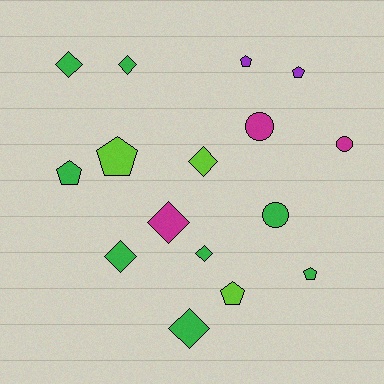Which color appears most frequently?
Green, with 8 objects.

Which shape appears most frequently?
Diamond, with 7 objects.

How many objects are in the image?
There are 16 objects.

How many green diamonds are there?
There are 5 green diamonds.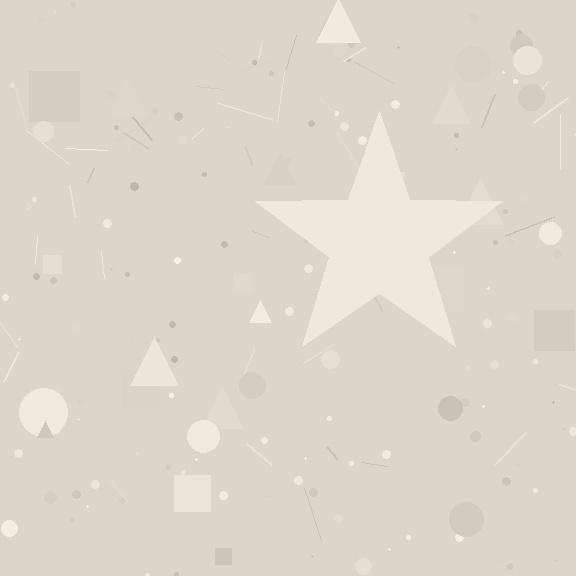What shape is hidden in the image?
A star is hidden in the image.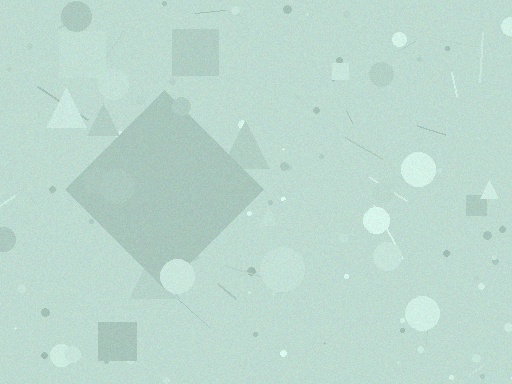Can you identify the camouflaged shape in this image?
The camouflaged shape is a diamond.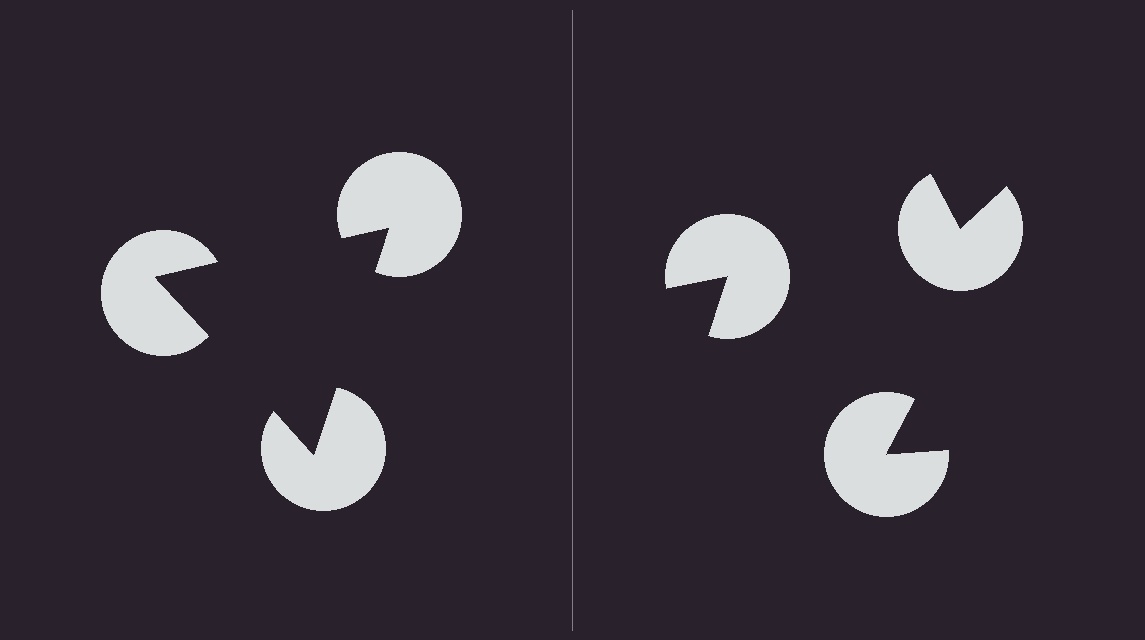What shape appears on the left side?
An illusory triangle.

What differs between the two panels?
The pac-man discs are positioned identically on both sides; only the wedge orientations differ. On the left they align to a triangle; on the right they are misaligned.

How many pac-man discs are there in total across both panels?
6 — 3 on each side.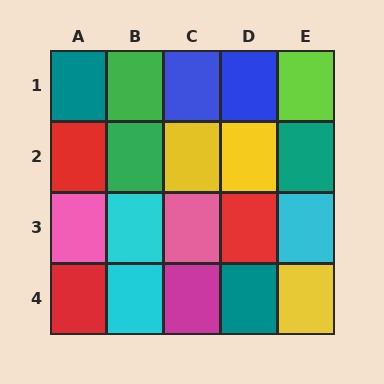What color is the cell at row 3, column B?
Cyan.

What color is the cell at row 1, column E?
Lime.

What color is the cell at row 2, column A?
Red.